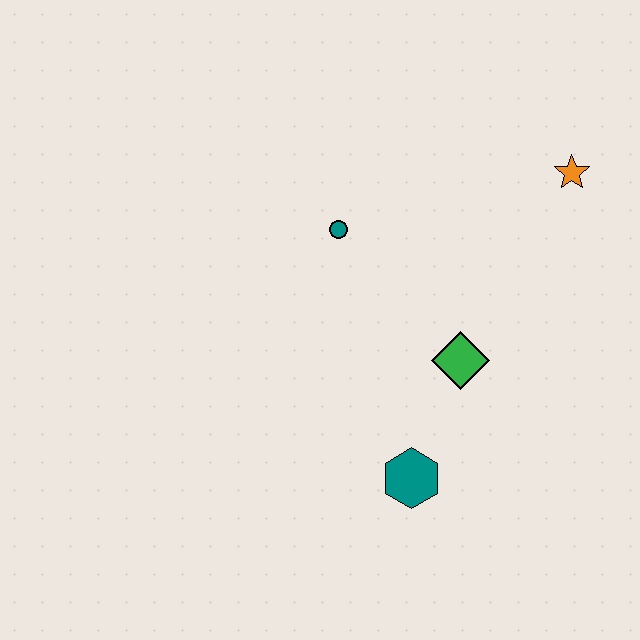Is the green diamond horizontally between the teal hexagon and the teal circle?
No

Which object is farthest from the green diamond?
The orange star is farthest from the green diamond.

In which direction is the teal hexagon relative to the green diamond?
The teal hexagon is below the green diamond.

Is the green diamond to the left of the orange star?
Yes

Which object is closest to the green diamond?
The teal hexagon is closest to the green diamond.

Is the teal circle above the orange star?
No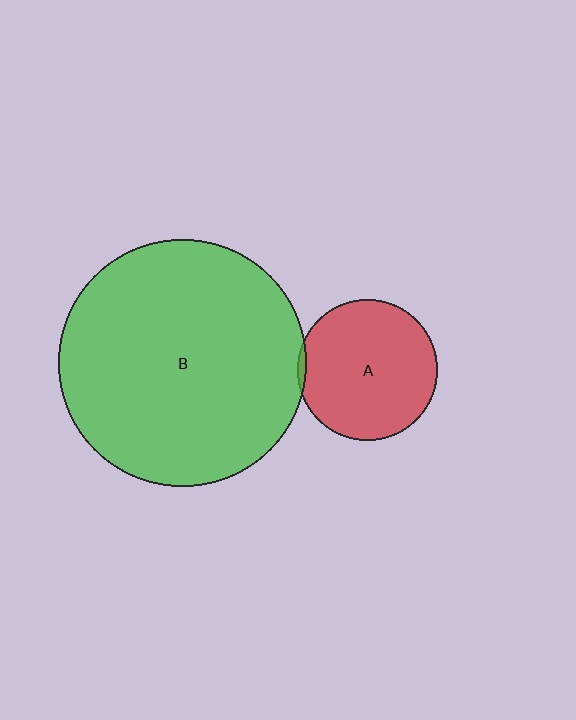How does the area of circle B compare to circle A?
Approximately 3.1 times.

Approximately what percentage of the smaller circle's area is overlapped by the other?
Approximately 5%.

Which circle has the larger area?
Circle B (green).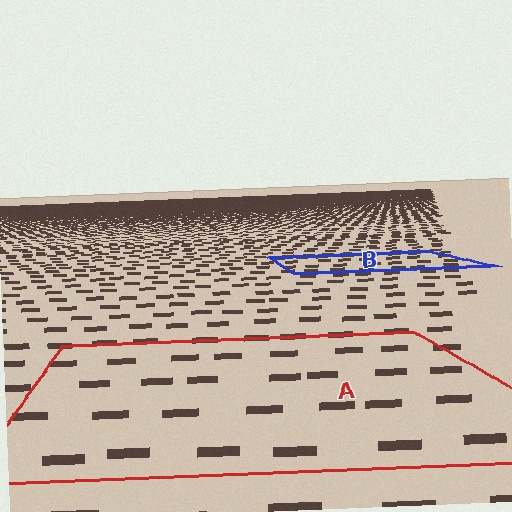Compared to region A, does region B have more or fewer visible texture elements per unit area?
Region B has more texture elements per unit area — they are packed more densely because it is farther away.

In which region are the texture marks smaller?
The texture marks are smaller in region B, because it is farther away.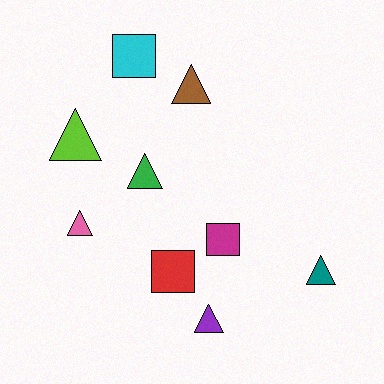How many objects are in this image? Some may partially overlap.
There are 9 objects.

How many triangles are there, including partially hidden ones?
There are 6 triangles.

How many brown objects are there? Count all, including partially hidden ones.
There is 1 brown object.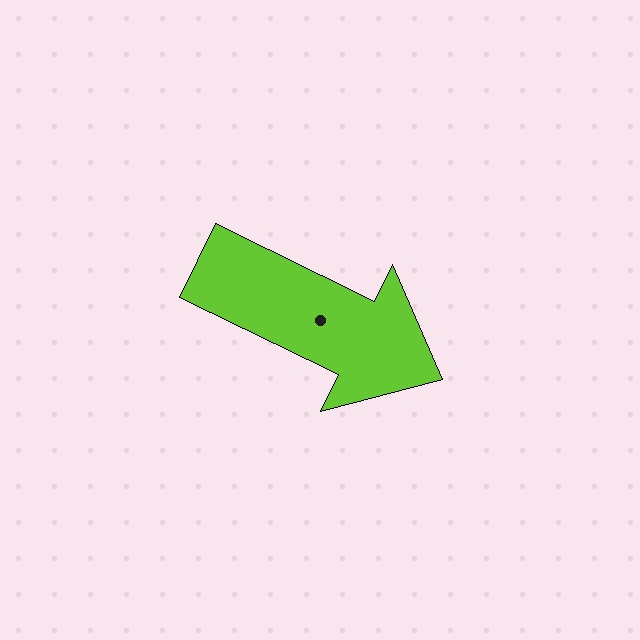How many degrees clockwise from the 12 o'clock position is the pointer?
Approximately 116 degrees.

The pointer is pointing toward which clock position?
Roughly 4 o'clock.